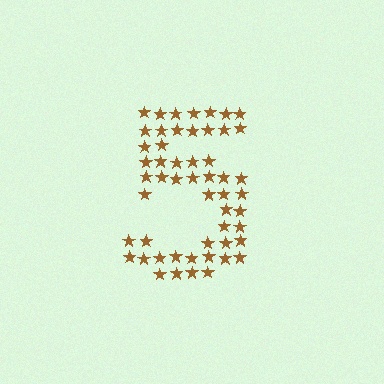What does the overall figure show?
The overall figure shows the digit 5.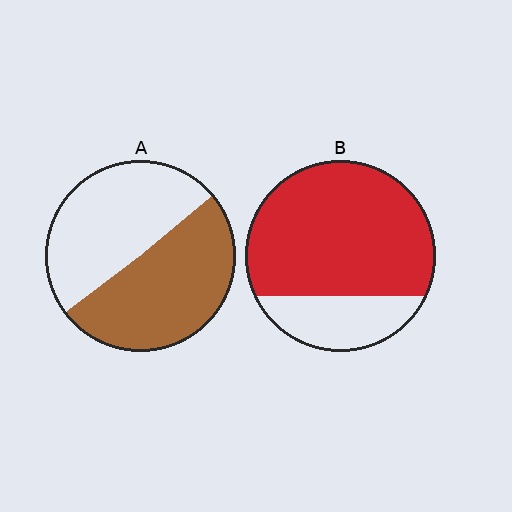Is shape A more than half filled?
Roughly half.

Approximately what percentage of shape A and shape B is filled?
A is approximately 50% and B is approximately 75%.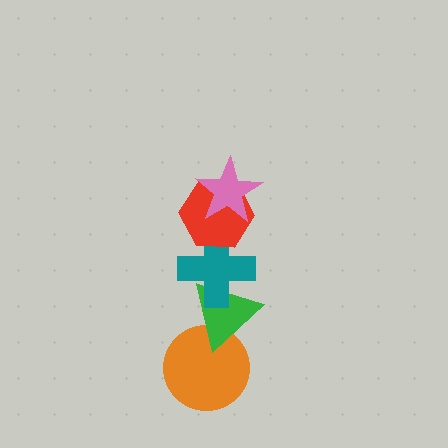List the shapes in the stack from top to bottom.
From top to bottom: the pink star, the red hexagon, the teal cross, the green triangle, the orange circle.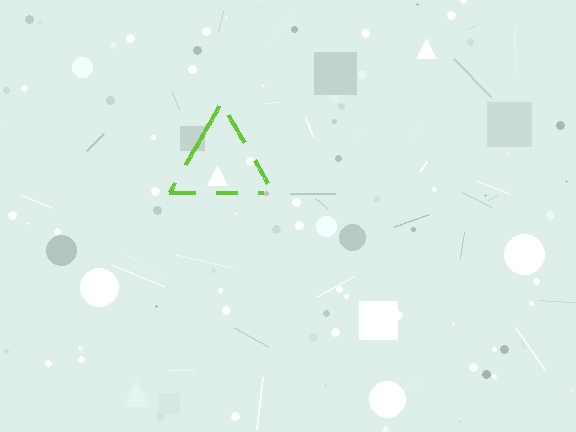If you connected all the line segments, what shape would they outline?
They would outline a triangle.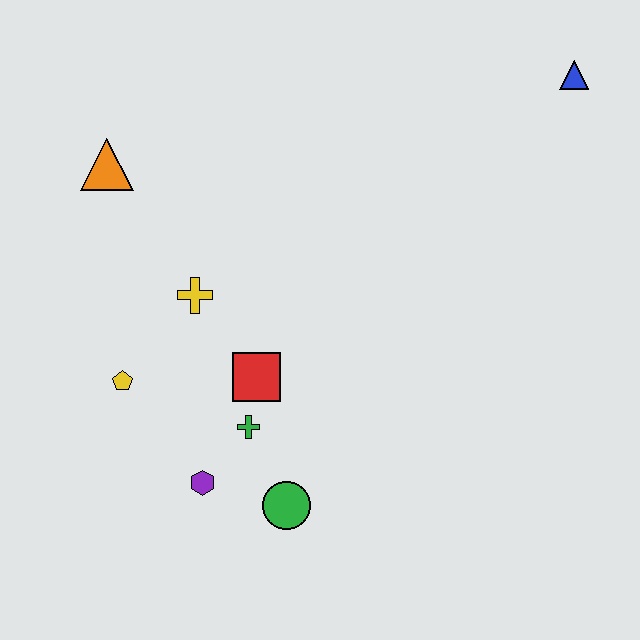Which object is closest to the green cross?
The red square is closest to the green cross.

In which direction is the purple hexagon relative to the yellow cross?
The purple hexagon is below the yellow cross.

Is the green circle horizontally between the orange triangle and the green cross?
No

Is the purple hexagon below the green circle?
No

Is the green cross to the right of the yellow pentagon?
Yes